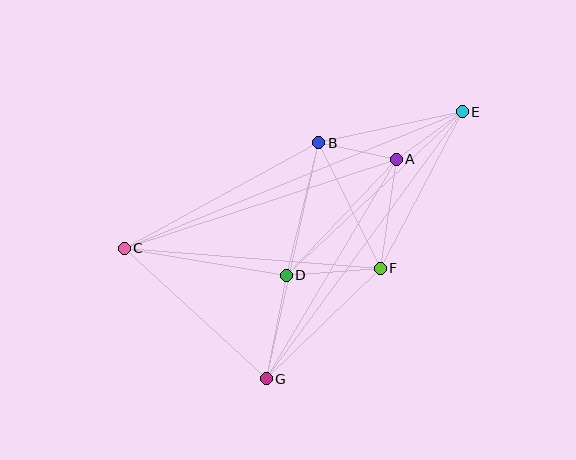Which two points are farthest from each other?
Points C and E are farthest from each other.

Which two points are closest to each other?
Points A and B are closest to each other.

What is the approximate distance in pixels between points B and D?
The distance between B and D is approximately 136 pixels.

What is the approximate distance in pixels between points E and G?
The distance between E and G is approximately 331 pixels.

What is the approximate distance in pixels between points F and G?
The distance between F and G is approximately 159 pixels.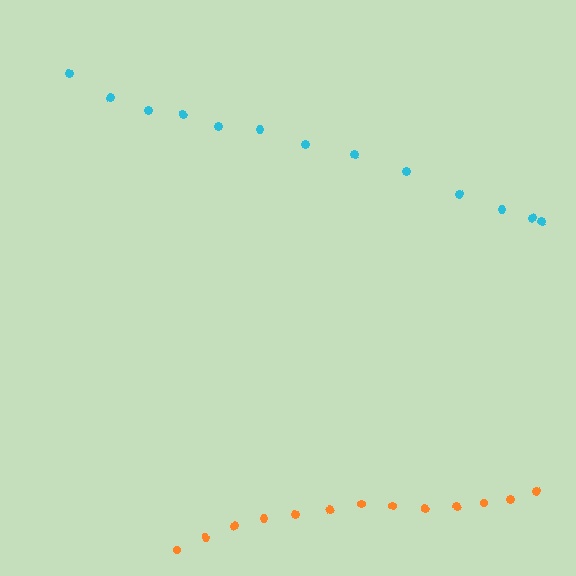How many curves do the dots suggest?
There are 2 distinct paths.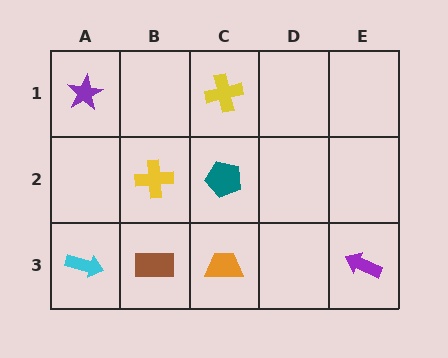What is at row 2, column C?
A teal pentagon.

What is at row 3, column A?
A cyan arrow.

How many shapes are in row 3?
4 shapes.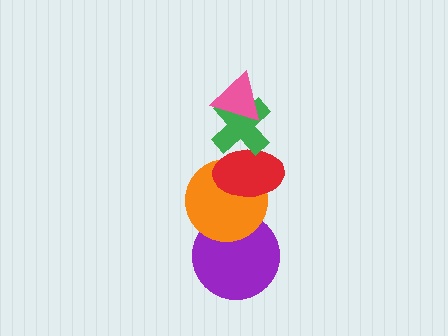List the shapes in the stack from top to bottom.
From top to bottom: the pink triangle, the green cross, the red ellipse, the orange circle, the purple circle.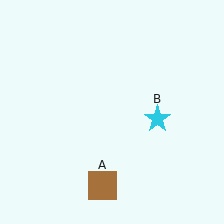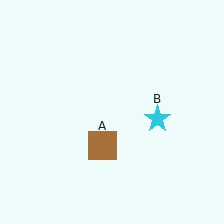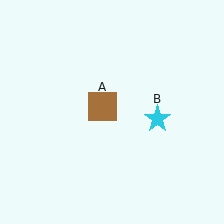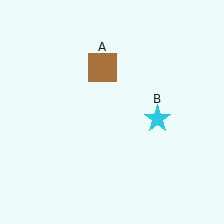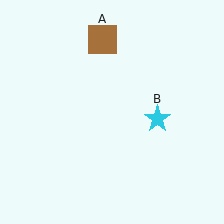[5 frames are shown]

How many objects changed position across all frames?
1 object changed position: brown square (object A).